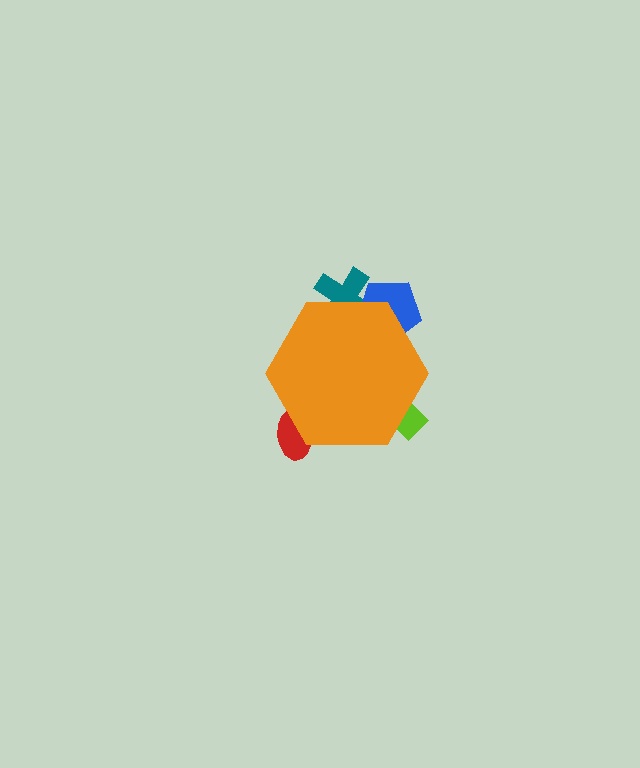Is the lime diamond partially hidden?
Yes, the lime diamond is partially hidden behind the orange hexagon.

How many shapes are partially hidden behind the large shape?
4 shapes are partially hidden.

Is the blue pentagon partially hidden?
Yes, the blue pentagon is partially hidden behind the orange hexagon.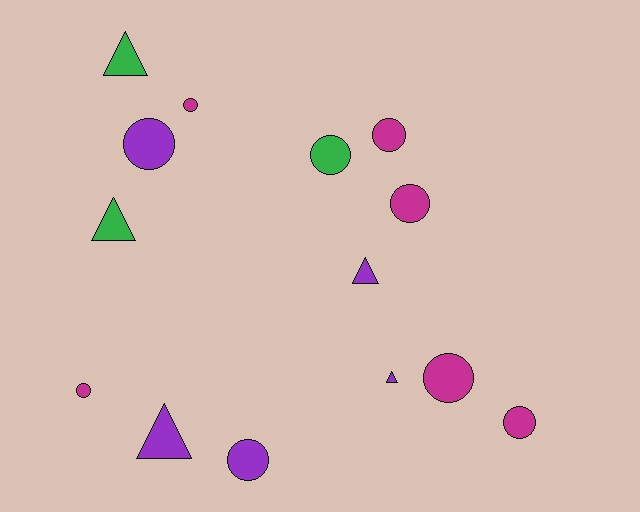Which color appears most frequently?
Magenta, with 6 objects.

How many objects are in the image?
There are 14 objects.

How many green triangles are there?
There are 2 green triangles.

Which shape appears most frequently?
Circle, with 9 objects.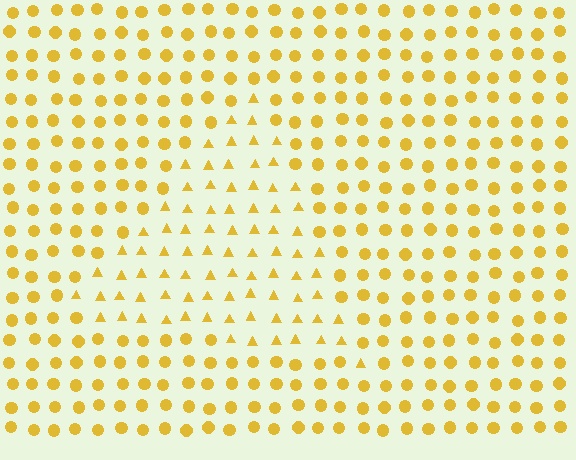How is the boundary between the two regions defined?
The boundary is defined by a change in element shape: triangles inside vs. circles outside. All elements share the same color and spacing.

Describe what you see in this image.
The image is filled with small yellow elements arranged in a uniform grid. A triangle-shaped region contains triangles, while the surrounding area contains circles. The boundary is defined purely by the change in element shape.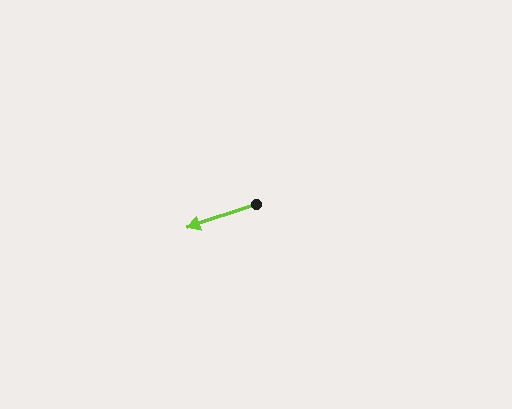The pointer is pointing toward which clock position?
Roughly 8 o'clock.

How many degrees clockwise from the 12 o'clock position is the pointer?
Approximately 251 degrees.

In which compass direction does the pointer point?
West.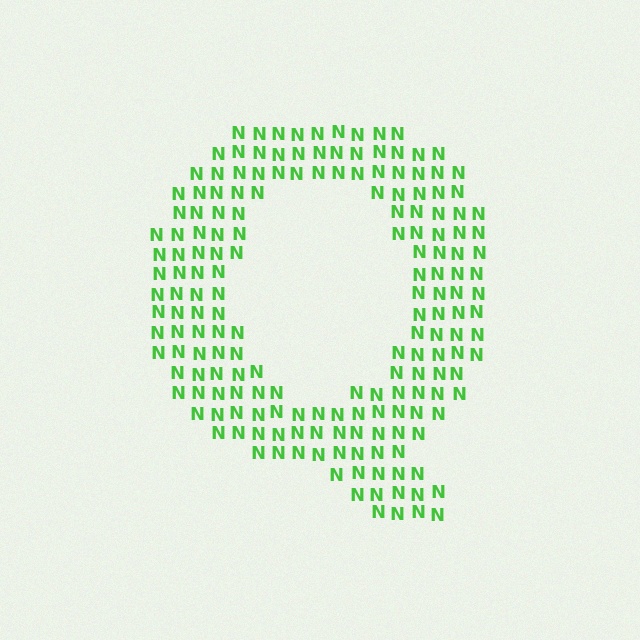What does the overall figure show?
The overall figure shows the letter Q.